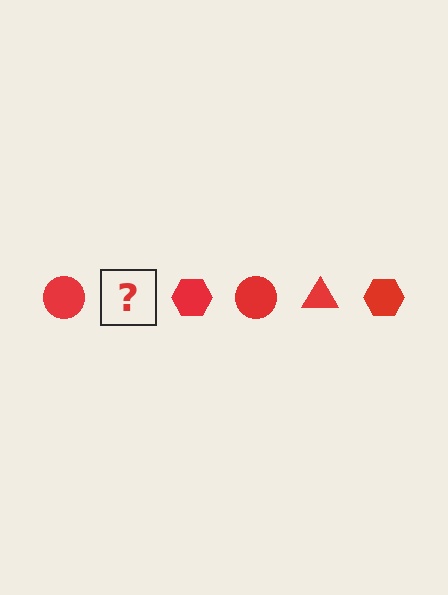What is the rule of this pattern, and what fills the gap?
The rule is that the pattern cycles through circle, triangle, hexagon shapes in red. The gap should be filled with a red triangle.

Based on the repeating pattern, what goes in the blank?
The blank should be a red triangle.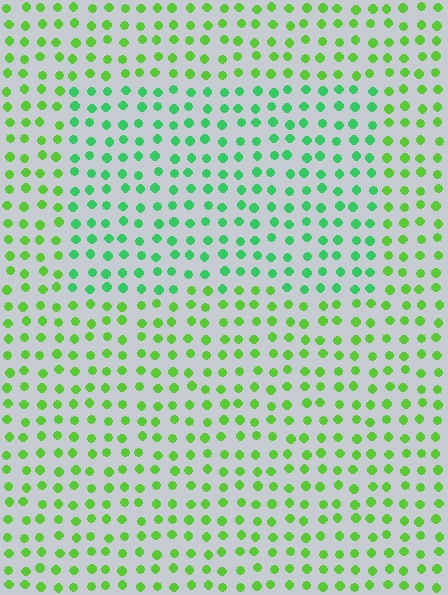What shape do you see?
I see a rectangle.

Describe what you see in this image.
The image is filled with small lime elements in a uniform arrangement. A rectangle-shaped region is visible where the elements are tinted to a slightly different hue, forming a subtle color boundary.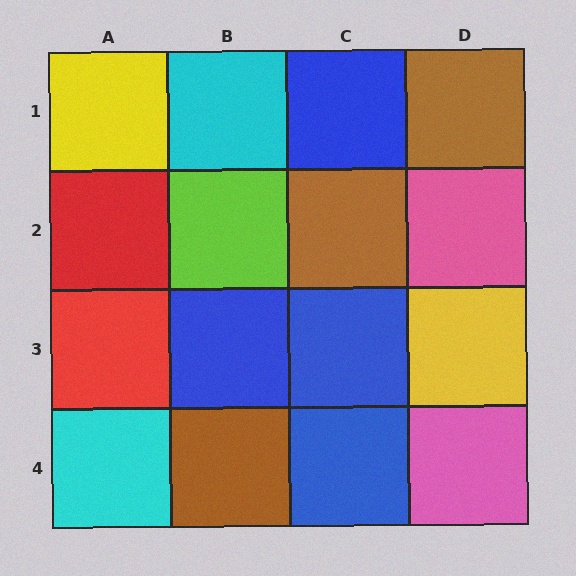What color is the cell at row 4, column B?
Brown.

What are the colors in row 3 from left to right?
Red, blue, blue, yellow.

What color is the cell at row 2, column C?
Brown.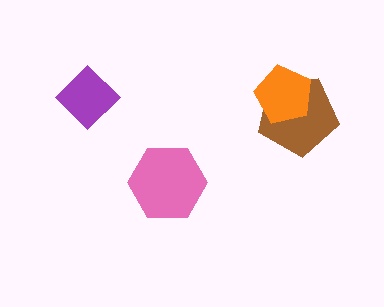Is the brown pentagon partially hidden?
Yes, it is partially covered by another shape.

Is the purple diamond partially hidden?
No, no other shape covers it.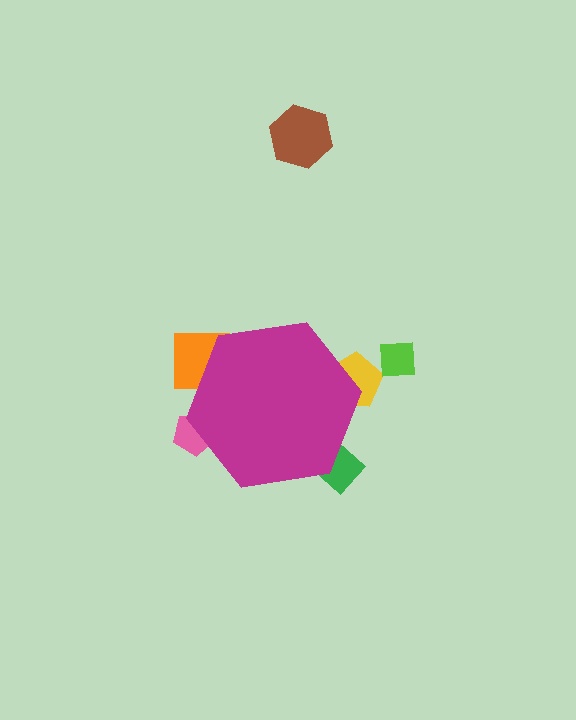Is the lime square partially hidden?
No, the lime square is fully visible.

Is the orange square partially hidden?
Yes, the orange square is partially hidden behind the magenta hexagon.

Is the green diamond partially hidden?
Yes, the green diamond is partially hidden behind the magenta hexagon.